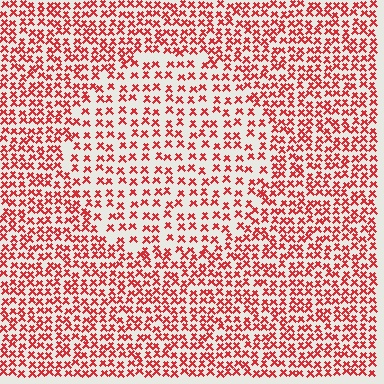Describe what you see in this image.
The image contains small red elements arranged at two different densities. A circle-shaped region is visible where the elements are less densely packed than the surrounding area.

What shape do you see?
I see a circle.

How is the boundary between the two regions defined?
The boundary is defined by a change in element density (approximately 1.7x ratio). All elements are the same color, size, and shape.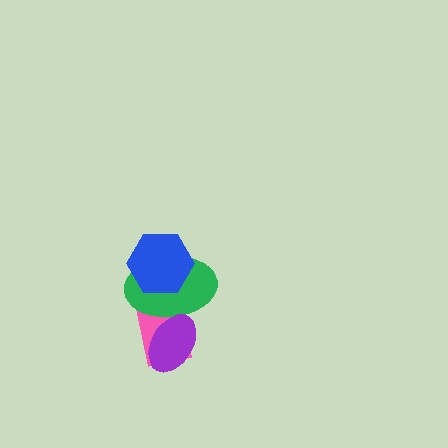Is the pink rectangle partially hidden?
Yes, it is partially covered by another shape.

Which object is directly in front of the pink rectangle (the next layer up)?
The green ellipse is directly in front of the pink rectangle.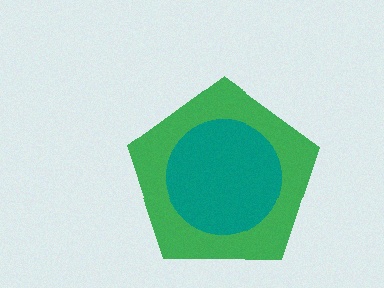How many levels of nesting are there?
2.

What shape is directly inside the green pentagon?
The teal circle.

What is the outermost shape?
The green pentagon.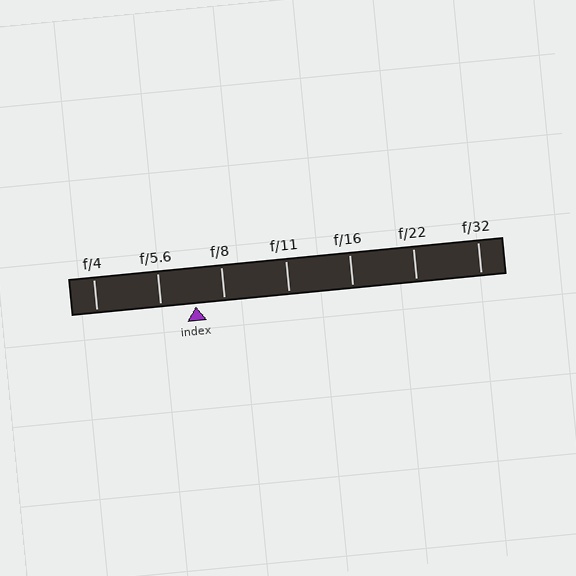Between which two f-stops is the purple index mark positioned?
The index mark is between f/5.6 and f/8.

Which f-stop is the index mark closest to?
The index mark is closest to f/8.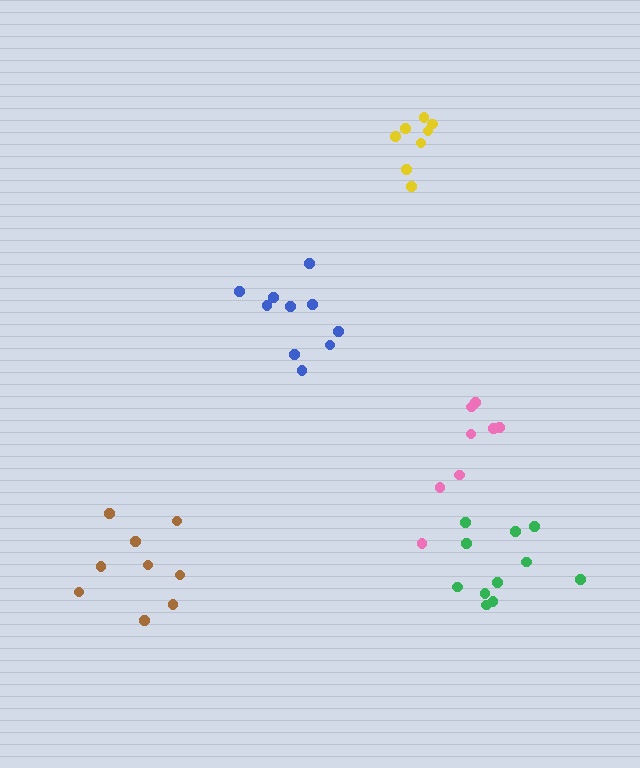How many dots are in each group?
Group 1: 8 dots, Group 2: 10 dots, Group 3: 11 dots, Group 4: 9 dots, Group 5: 8 dots (46 total).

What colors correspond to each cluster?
The clusters are colored: pink, blue, green, brown, yellow.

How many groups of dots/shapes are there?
There are 5 groups.